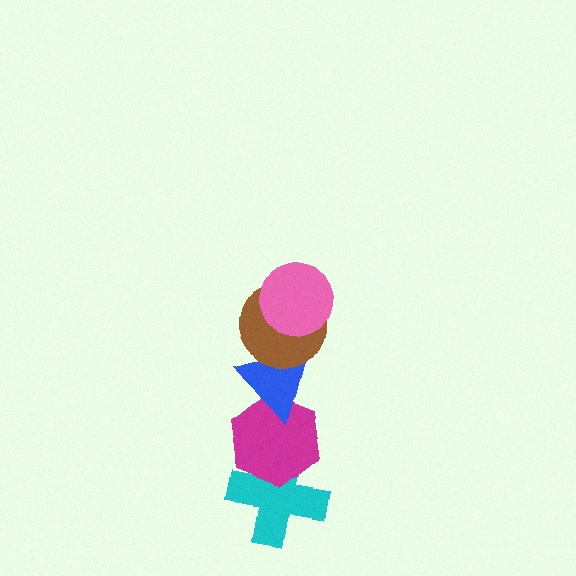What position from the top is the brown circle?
The brown circle is 2nd from the top.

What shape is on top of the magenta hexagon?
The blue triangle is on top of the magenta hexagon.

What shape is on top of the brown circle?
The pink circle is on top of the brown circle.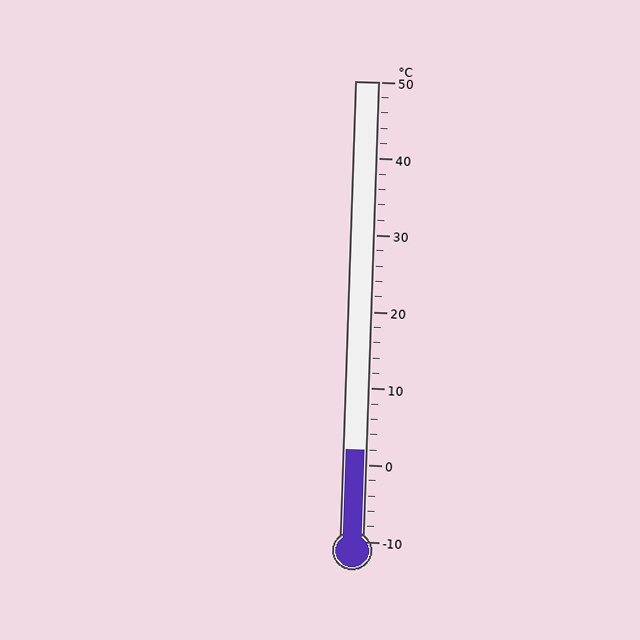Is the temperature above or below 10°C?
The temperature is below 10°C.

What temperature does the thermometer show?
The thermometer shows approximately 2°C.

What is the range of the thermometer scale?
The thermometer scale ranges from -10°C to 50°C.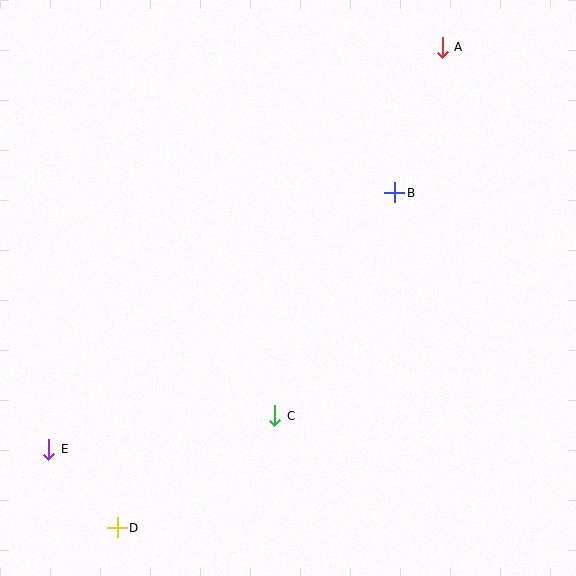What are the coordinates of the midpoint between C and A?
The midpoint between C and A is at (358, 231).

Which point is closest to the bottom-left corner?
Point D is closest to the bottom-left corner.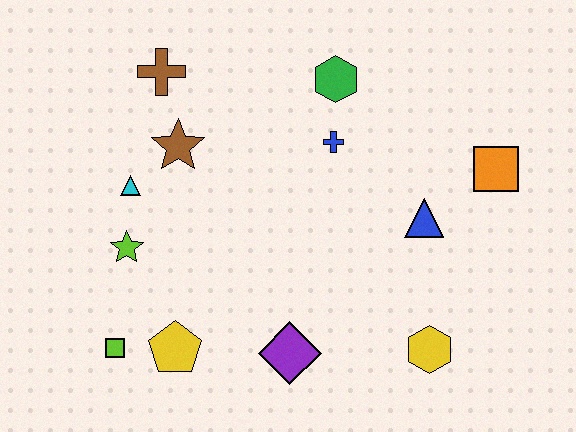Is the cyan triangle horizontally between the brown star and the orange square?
No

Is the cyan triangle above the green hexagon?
No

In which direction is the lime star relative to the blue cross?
The lime star is to the left of the blue cross.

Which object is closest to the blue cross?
The green hexagon is closest to the blue cross.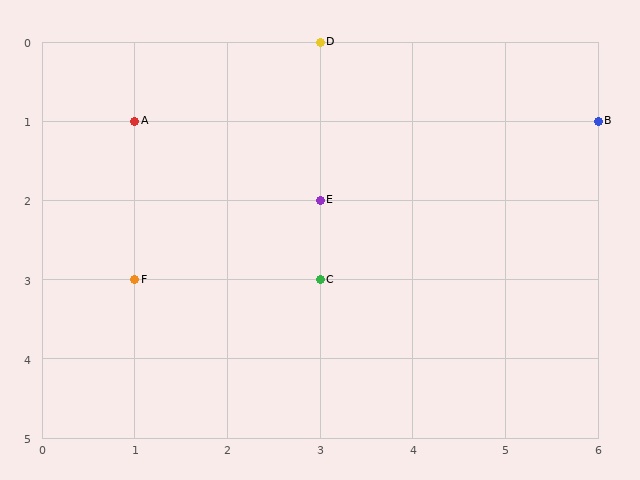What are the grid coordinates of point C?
Point C is at grid coordinates (3, 3).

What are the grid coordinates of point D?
Point D is at grid coordinates (3, 0).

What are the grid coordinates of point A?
Point A is at grid coordinates (1, 1).